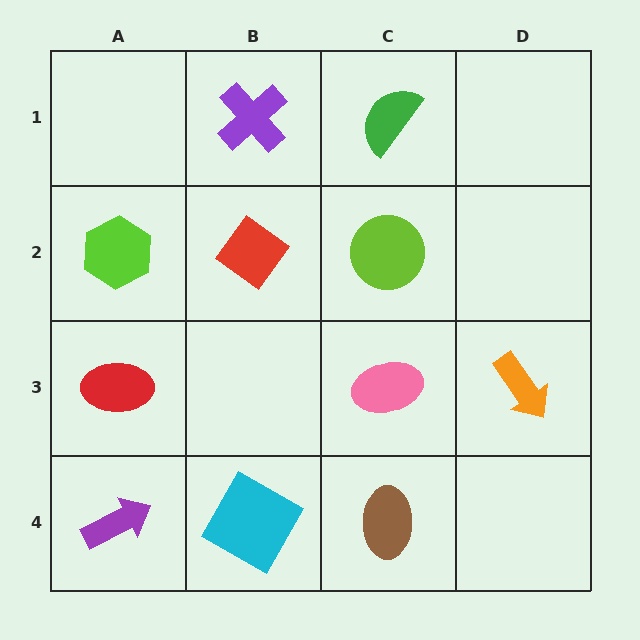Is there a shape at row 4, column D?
No, that cell is empty.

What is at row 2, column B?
A red diamond.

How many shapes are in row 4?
3 shapes.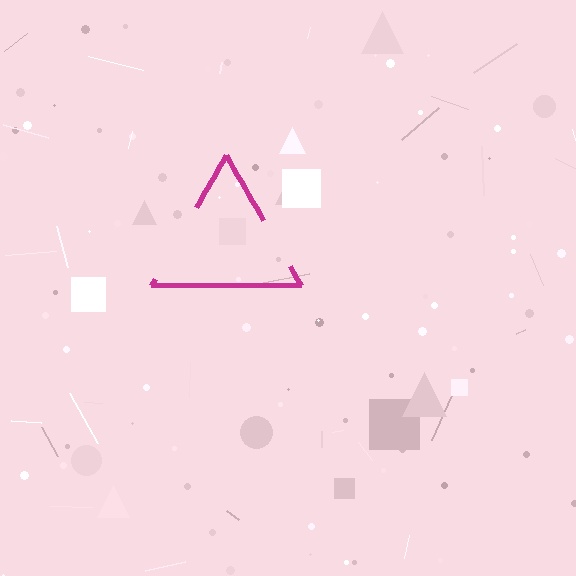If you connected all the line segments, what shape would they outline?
They would outline a triangle.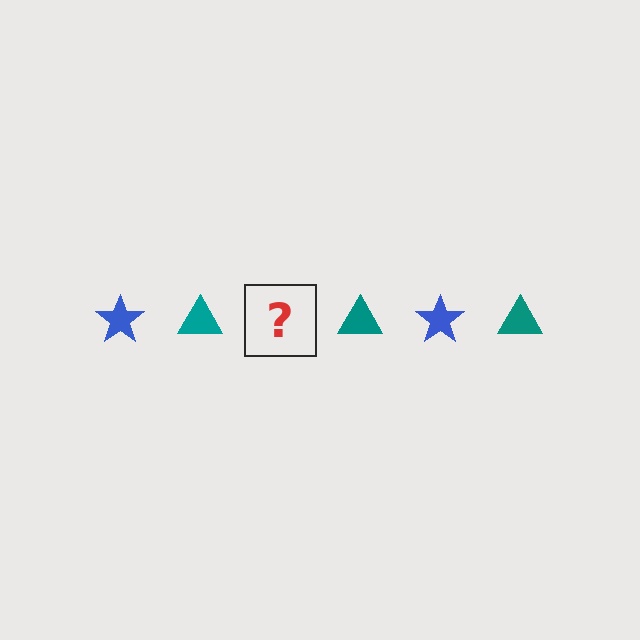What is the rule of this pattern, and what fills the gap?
The rule is that the pattern alternates between blue star and teal triangle. The gap should be filled with a blue star.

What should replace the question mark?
The question mark should be replaced with a blue star.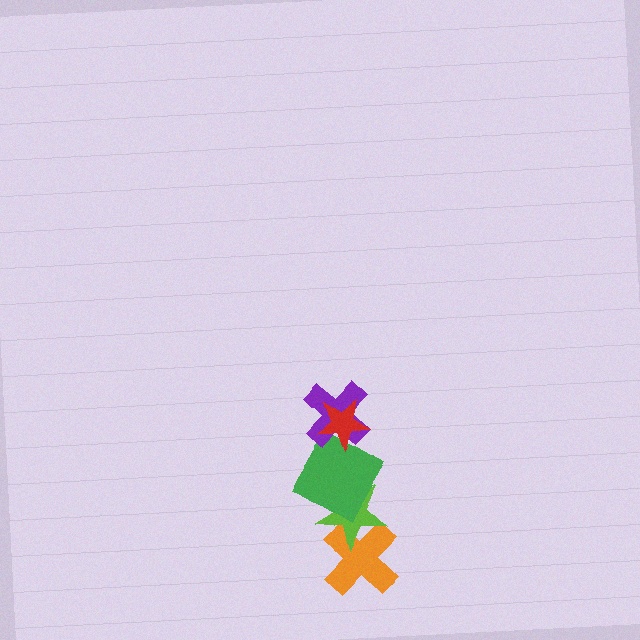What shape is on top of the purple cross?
The red star is on top of the purple cross.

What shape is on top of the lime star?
The green square is on top of the lime star.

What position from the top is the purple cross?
The purple cross is 2nd from the top.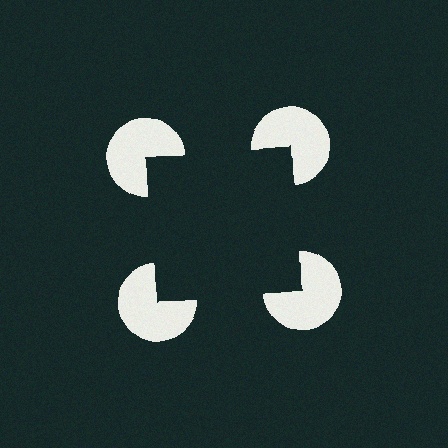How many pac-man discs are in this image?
There are 4 — one at each vertex of the illusory square.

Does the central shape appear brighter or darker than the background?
It typically appears slightly darker than the background, even though no actual brightness change is drawn.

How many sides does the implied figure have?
4 sides.